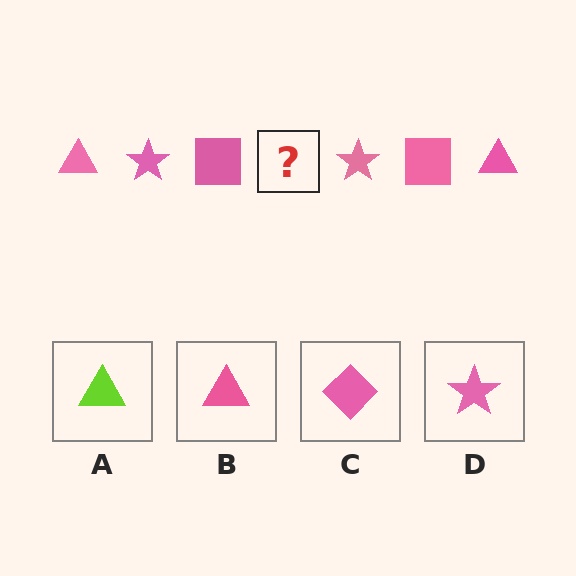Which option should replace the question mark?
Option B.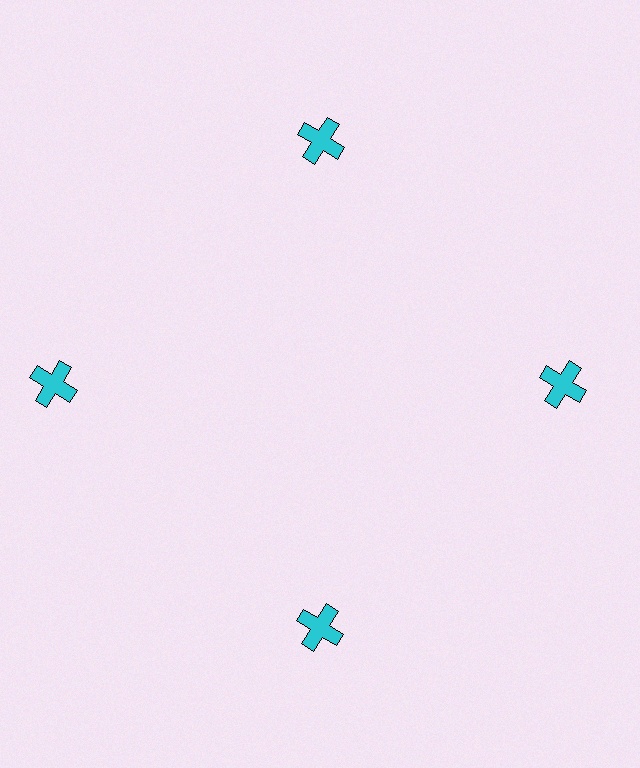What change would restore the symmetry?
The symmetry would be restored by moving it inward, back onto the ring so that all 4 crosses sit at equal angles and equal distance from the center.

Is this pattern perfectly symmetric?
No. The 4 cyan crosses are arranged in a ring, but one element near the 9 o'clock position is pushed outward from the center, breaking the 4-fold rotational symmetry.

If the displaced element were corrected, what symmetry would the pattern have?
It would have 4-fold rotational symmetry — the pattern would map onto itself every 90 degrees.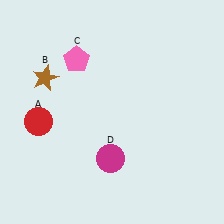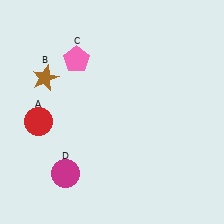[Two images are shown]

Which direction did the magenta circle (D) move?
The magenta circle (D) moved left.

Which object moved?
The magenta circle (D) moved left.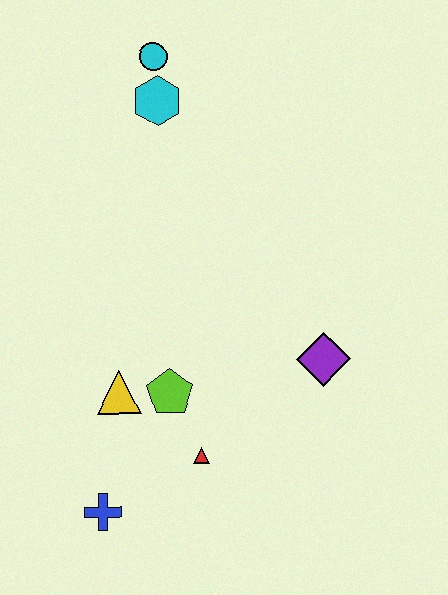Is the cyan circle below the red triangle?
No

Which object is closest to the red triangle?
The lime pentagon is closest to the red triangle.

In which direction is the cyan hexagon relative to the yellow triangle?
The cyan hexagon is above the yellow triangle.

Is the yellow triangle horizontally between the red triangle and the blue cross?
Yes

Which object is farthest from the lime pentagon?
The cyan circle is farthest from the lime pentagon.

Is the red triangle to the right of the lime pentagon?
Yes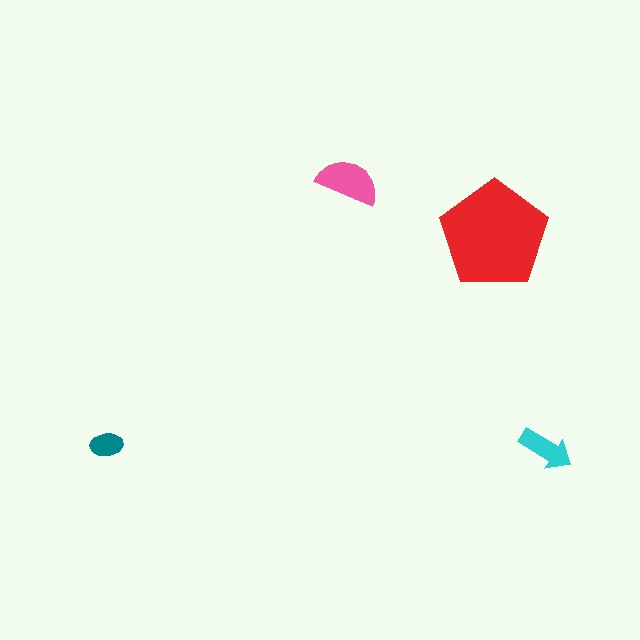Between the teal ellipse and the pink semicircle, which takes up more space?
The pink semicircle.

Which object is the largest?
The red pentagon.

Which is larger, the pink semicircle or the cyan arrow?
The pink semicircle.